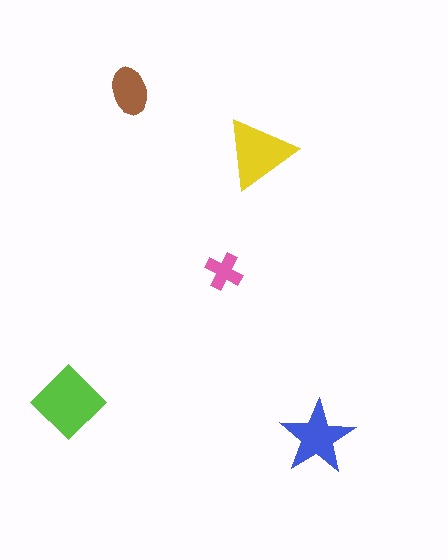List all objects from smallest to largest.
The pink cross, the brown ellipse, the blue star, the yellow triangle, the lime diamond.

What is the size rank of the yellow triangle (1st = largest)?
2nd.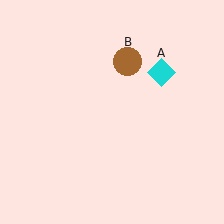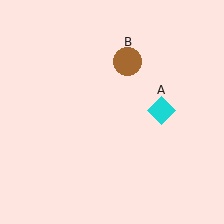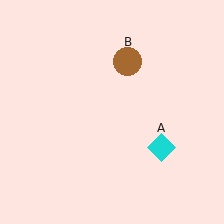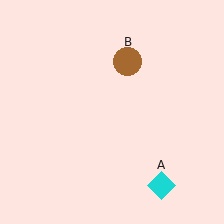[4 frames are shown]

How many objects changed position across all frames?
1 object changed position: cyan diamond (object A).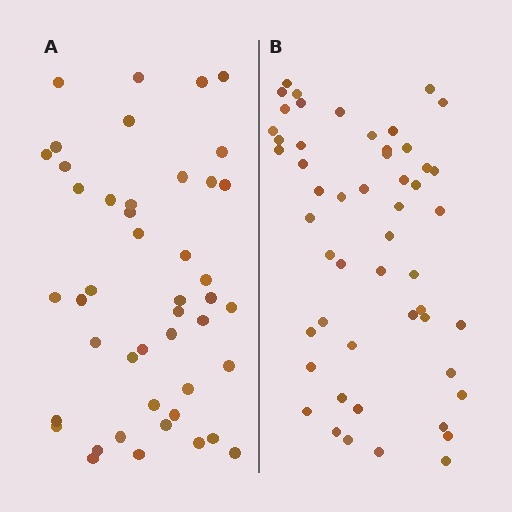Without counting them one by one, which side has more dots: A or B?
Region B (the right region) has more dots.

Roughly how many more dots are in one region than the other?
Region B has roughly 8 or so more dots than region A.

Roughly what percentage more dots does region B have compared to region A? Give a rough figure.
About 15% more.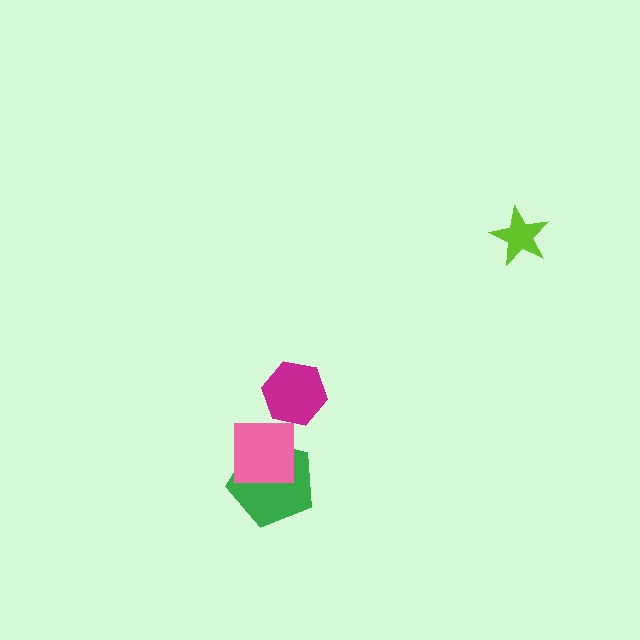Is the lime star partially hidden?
No, no other shape covers it.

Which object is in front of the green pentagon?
The pink square is in front of the green pentagon.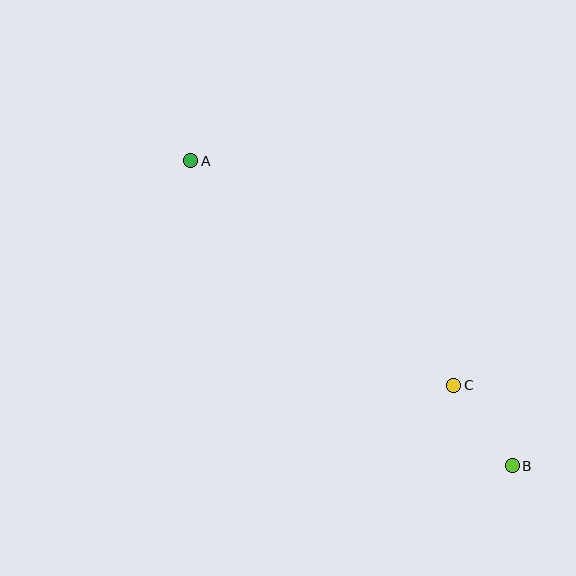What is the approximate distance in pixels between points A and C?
The distance between A and C is approximately 346 pixels.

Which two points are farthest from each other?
Points A and B are farthest from each other.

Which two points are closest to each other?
Points B and C are closest to each other.